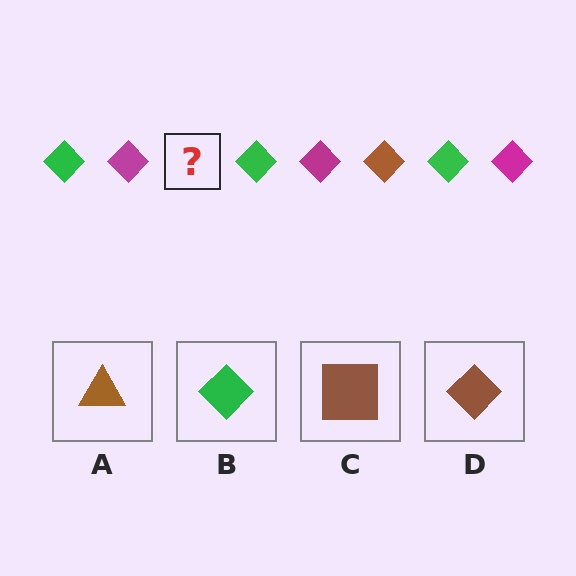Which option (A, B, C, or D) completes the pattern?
D.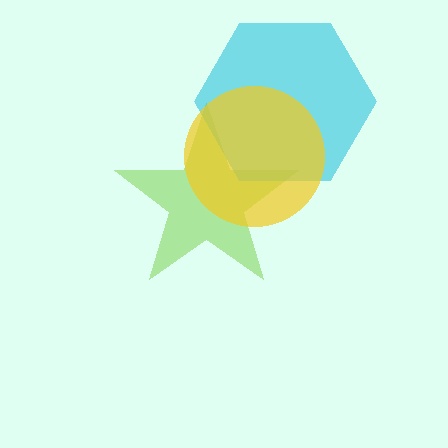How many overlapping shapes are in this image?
There are 3 overlapping shapes in the image.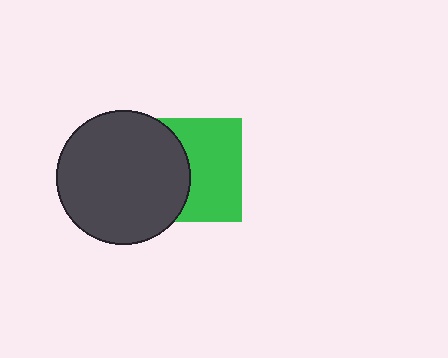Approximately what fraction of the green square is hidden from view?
Roughly 43% of the green square is hidden behind the dark gray circle.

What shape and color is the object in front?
The object in front is a dark gray circle.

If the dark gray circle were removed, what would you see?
You would see the complete green square.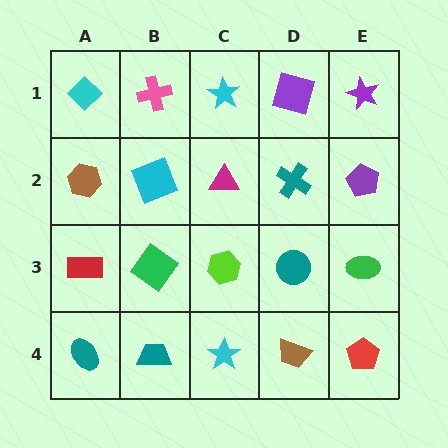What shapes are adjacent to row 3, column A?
A brown hexagon (row 2, column A), a teal ellipse (row 4, column A), a green diamond (row 3, column B).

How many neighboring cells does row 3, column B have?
4.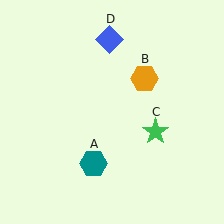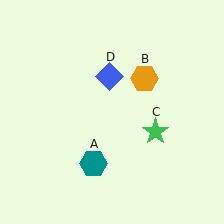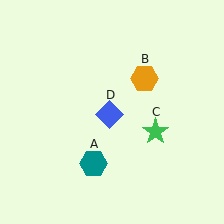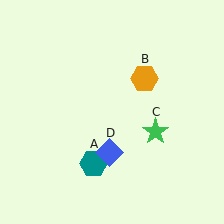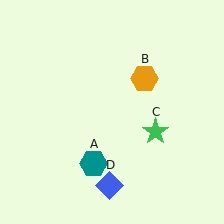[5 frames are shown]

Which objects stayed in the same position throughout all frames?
Teal hexagon (object A) and orange hexagon (object B) and green star (object C) remained stationary.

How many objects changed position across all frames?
1 object changed position: blue diamond (object D).